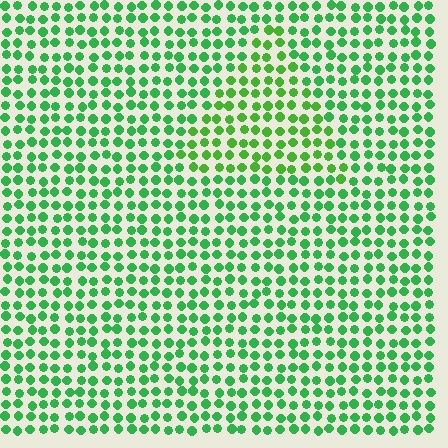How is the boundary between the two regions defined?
The boundary is defined purely by a slight shift in hue (about 22 degrees). Spacing, size, and orientation are identical on both sides.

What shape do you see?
I see a triangle.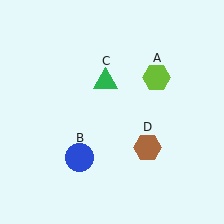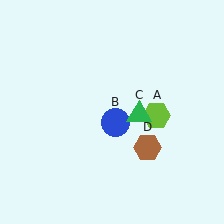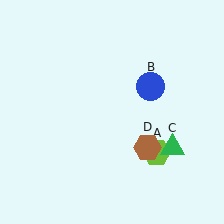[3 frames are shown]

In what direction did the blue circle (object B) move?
The blue circle (object B) moved up and to the right.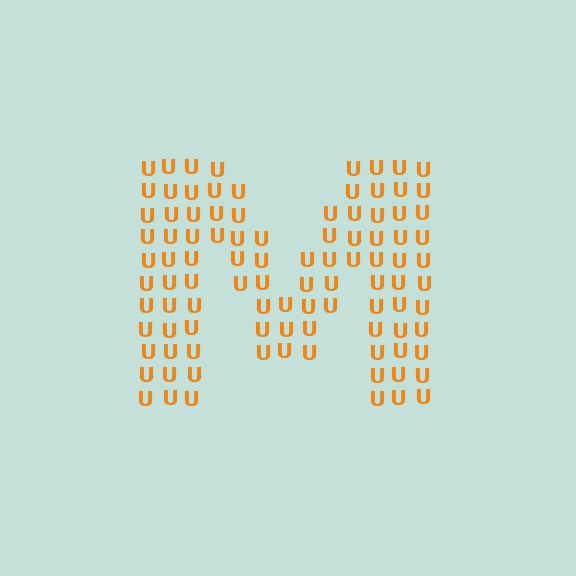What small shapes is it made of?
It is made of small letter U's.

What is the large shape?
The large shape is the letter M.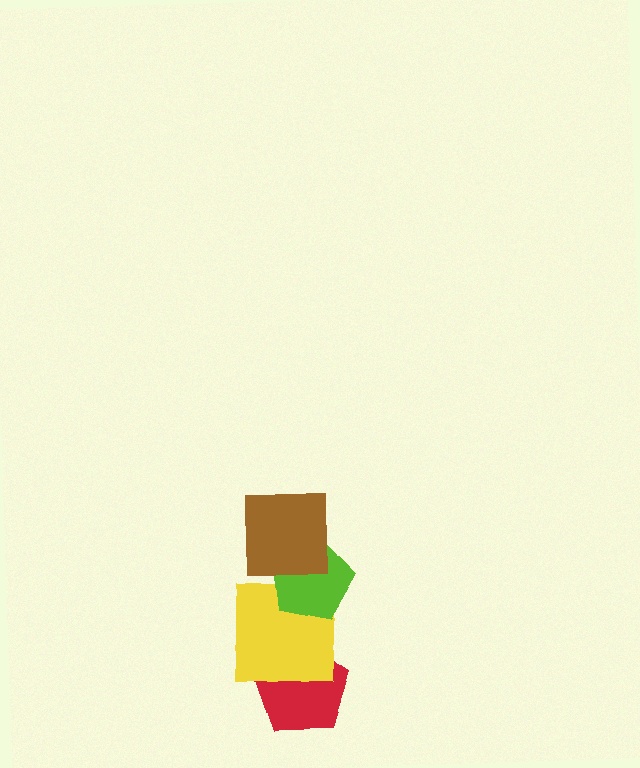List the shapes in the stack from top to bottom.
From top to bottom: the brown square, the lime pentagon, the yellow square, the red pentagon.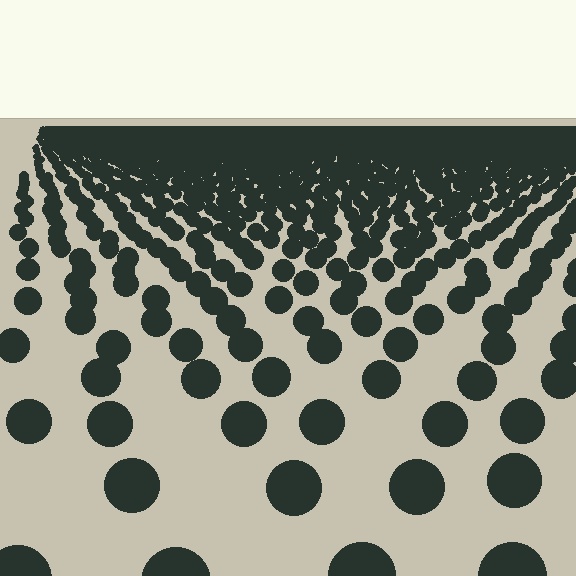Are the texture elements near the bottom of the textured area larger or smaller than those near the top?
Larger. Near the bottom, elements are closer to the viewer and appear at a bigger on-screen size.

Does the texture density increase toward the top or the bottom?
Density increases toward the top.